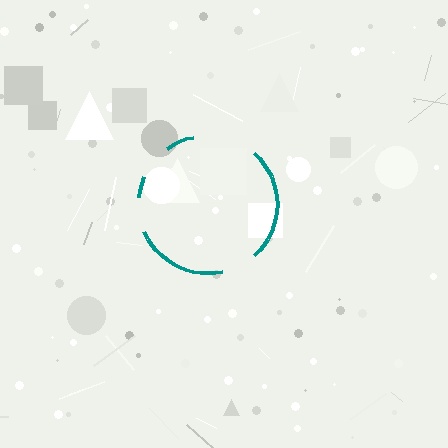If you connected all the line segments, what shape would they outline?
They would outline a circle.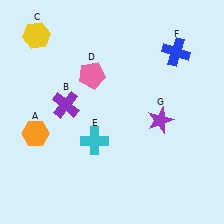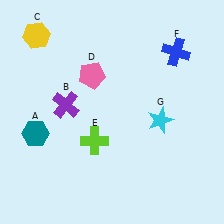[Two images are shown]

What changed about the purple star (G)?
In Image 1, G is purple. In Image 2, it changed to cyan.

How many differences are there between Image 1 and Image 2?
There are 3 differences between the two images.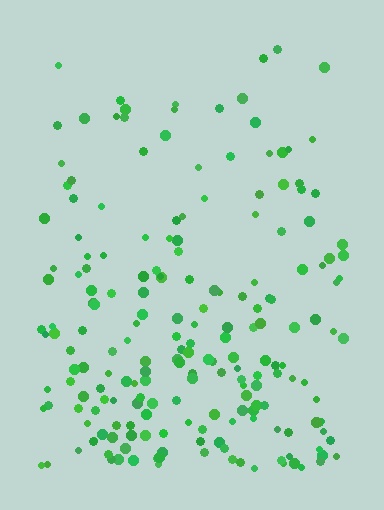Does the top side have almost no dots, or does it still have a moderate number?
Still a moderate number, just noticeably fewer than the bottom.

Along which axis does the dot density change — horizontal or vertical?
Vertical.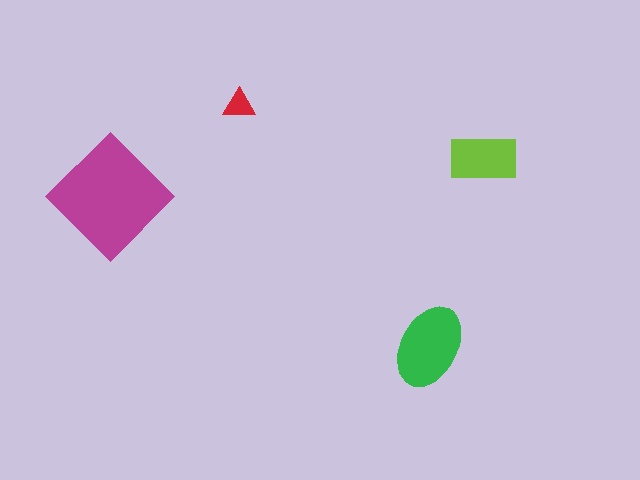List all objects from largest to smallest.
The magenta diamond, the green ellipse, the lime rectangle, the red triangle.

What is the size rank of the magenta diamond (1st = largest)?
1st.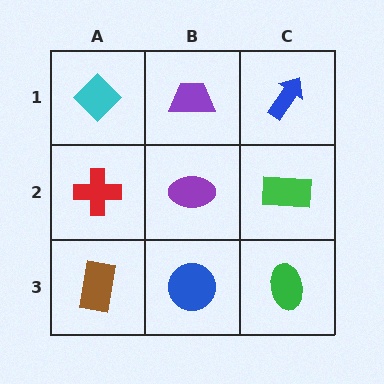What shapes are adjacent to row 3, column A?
A red cross (row 2, column A), a blue circle (row 3, column B).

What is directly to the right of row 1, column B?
A blue arrow.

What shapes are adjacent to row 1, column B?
A purple ellipse (row 2, column B), a cyan diamond (row 1, column A), a blue arrow (row 1, column C).